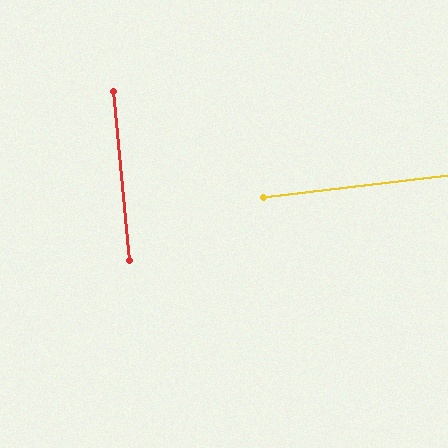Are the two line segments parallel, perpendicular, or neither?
Perpendicular — they meet at approximately 89°.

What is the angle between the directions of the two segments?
Approximately 89 degrees.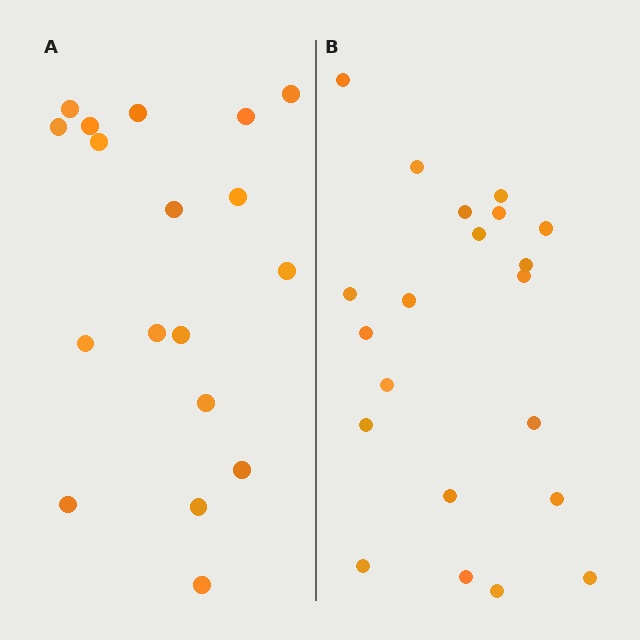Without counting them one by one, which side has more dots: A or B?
Region B (the right region) has more dots.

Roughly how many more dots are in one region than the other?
Region B has just a few more — roughly 2 or 3 more dots than region A.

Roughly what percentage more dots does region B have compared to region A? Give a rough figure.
About 15% more.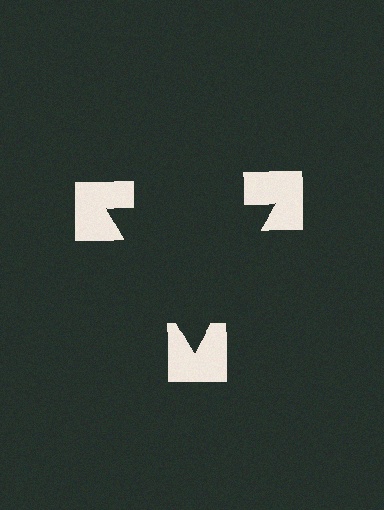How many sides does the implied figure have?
3 sides.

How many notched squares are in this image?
There are 3 — one at each vertex of the illusory triangle.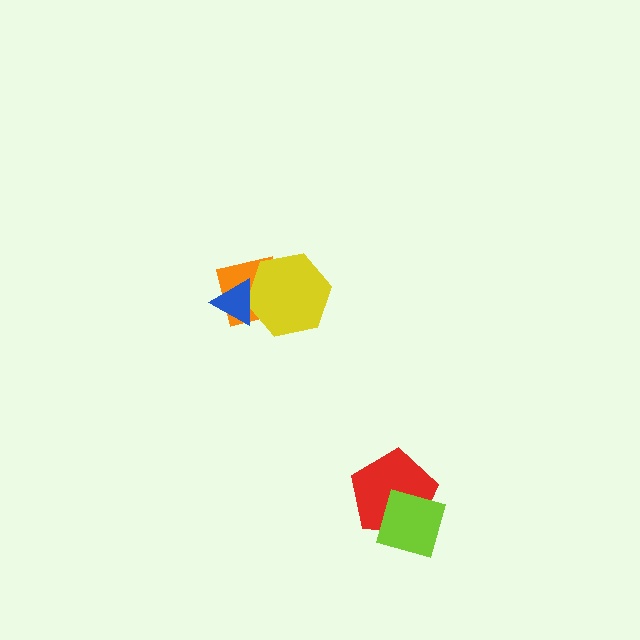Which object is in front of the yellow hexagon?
The blue triangle is in front of the yellow hexagon.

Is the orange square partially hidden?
Yes, it is partially covered by another shape.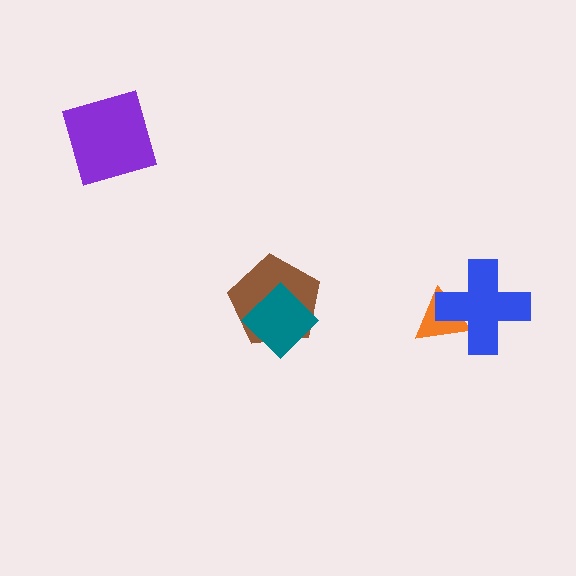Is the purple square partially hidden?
No, no other shape covers it.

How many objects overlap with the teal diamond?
1 object overlaps with the teal diamond.